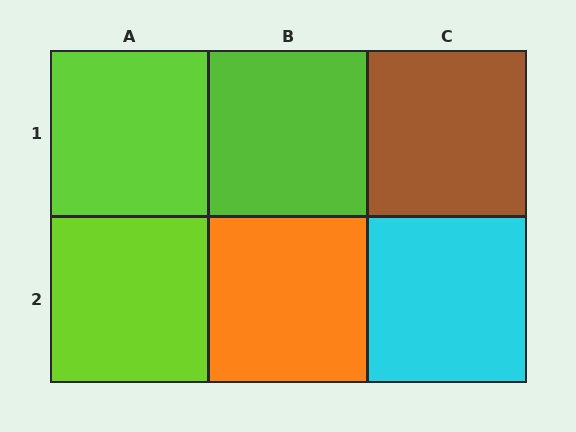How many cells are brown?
1 cell is brown.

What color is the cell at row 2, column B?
Orange.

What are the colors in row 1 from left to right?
Lime, lime, brown.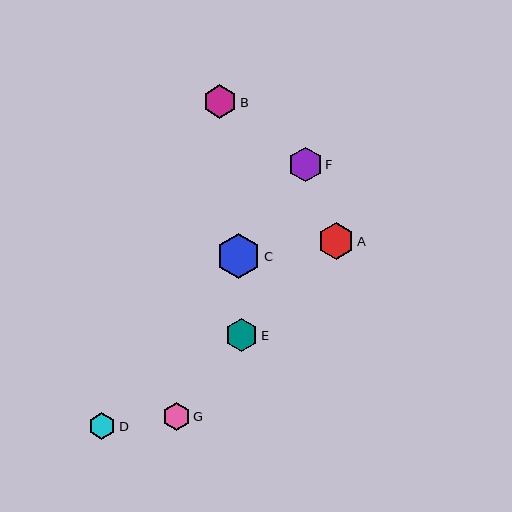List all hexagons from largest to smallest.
From largest to smallest: C, A, F, B, E, G, D.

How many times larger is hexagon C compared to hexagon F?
Hexagon C is approximately 1.3 times the size of hexagon F.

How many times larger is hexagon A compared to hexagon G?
Hexagon A is approximately 1.3 times the size of hexagon G.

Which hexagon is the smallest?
Hexagon D is the smallest with a size of approximately 27 pixels.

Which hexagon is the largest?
Hexagon C is the largest with a size of approximately 45 pixels.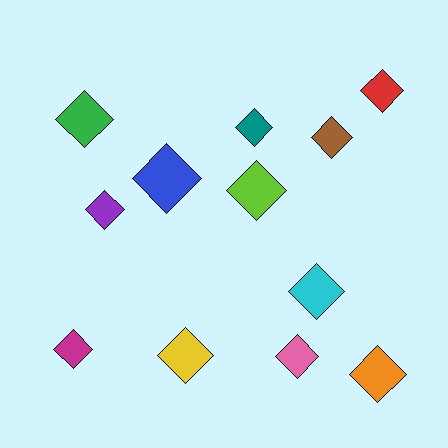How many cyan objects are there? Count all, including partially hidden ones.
There is 1 cyan object.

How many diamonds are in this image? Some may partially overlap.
There are 12 diamonds.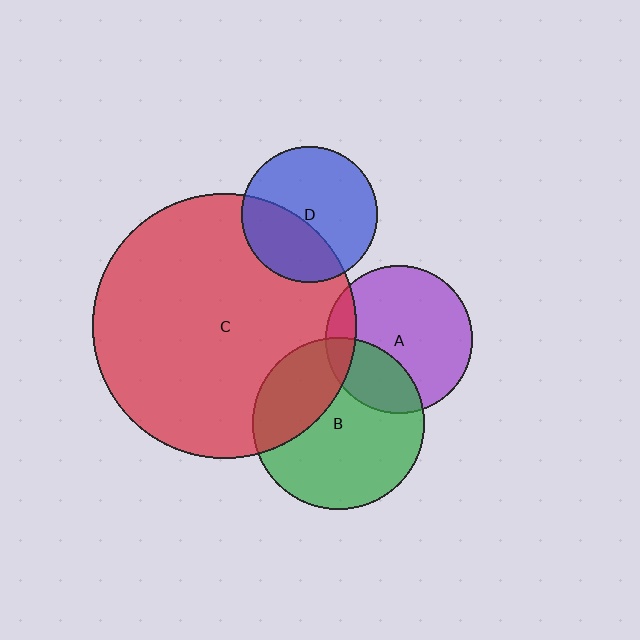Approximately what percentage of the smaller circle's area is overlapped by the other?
Approximately 30%.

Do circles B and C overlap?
Yes.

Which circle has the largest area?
Circle C (red).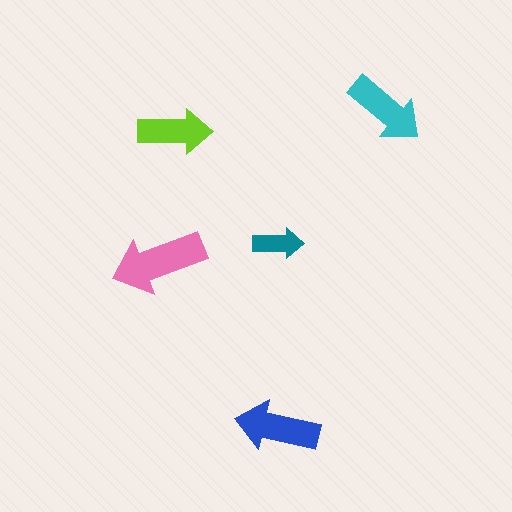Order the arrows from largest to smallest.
the pink one, the blue one, the cyan one, the lime one, the teal one.